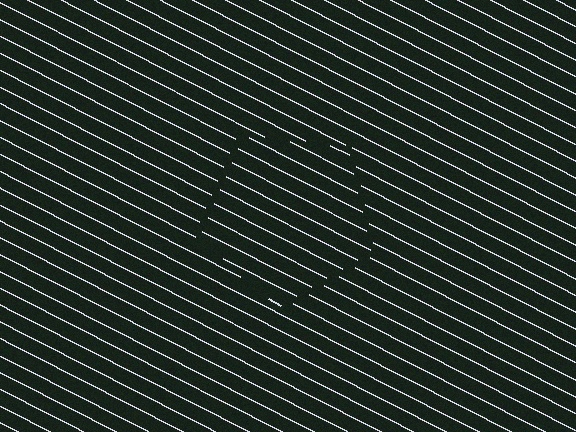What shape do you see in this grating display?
An illusory pentagon. The interior of the shape contains the same grating, shifted by half a period — the contour is defined by the phase discontinuity where line-ends from the inner and outer gratings abut.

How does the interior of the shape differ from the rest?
The interior of the shape contains the same grating, shifted by half a period — the contour is defined by the phase discontinuity where line-ends from the inner and outer gratings abut.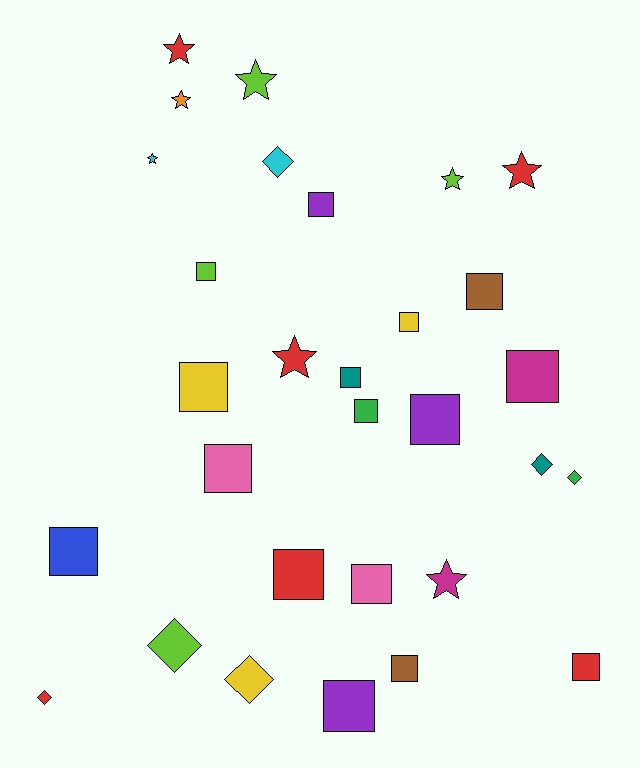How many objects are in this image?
There are 30 objects.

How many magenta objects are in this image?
There are 2 magenta objects.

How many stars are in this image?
There are 8 stars.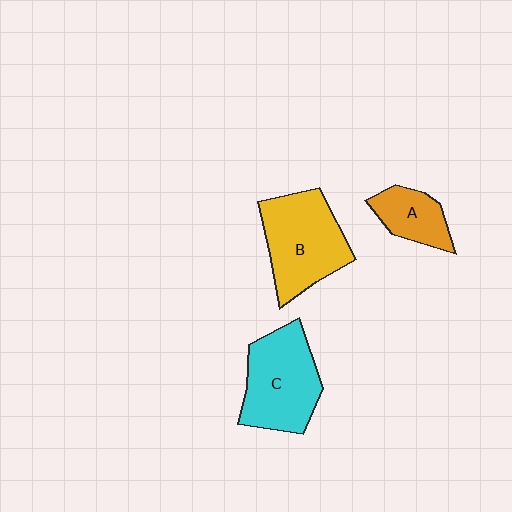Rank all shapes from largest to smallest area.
From largest to smallest: B (yellow), C (cyan), A (orange).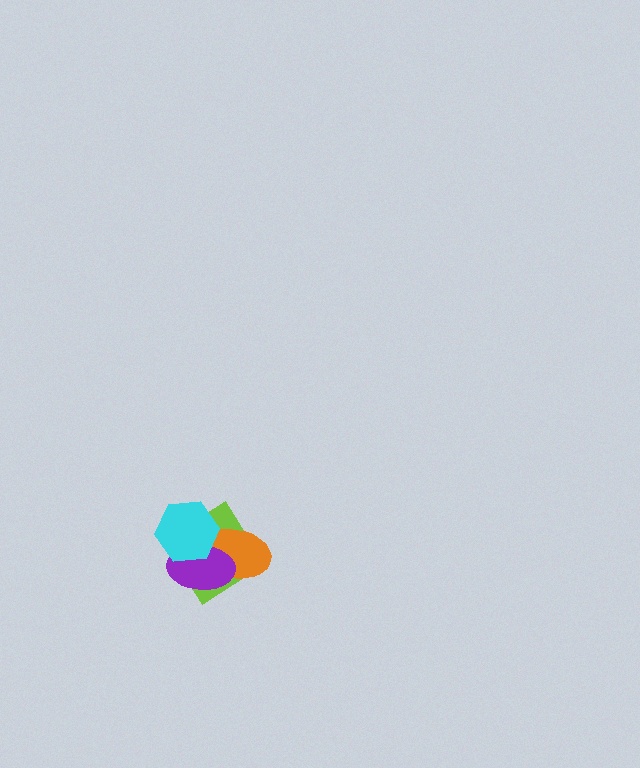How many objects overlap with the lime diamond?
3 objects overlap with the lime diamond.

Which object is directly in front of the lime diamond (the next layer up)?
The orange ellipse is directly in front of the lime diamond.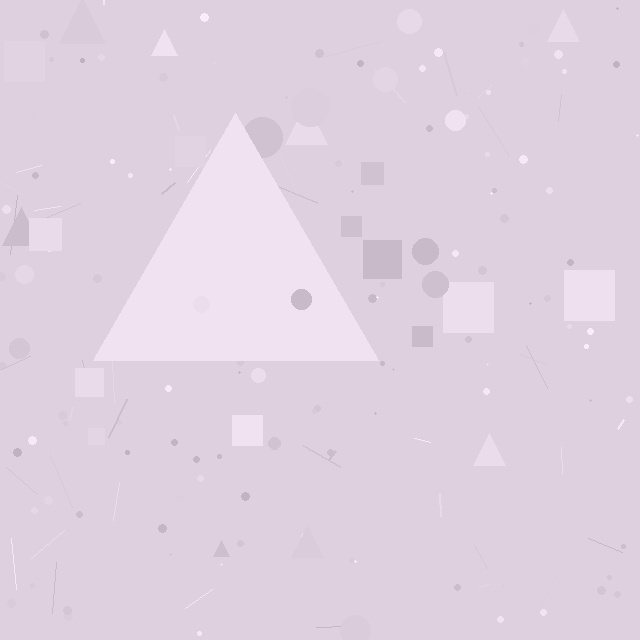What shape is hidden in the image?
A triangle is hidden in the image.